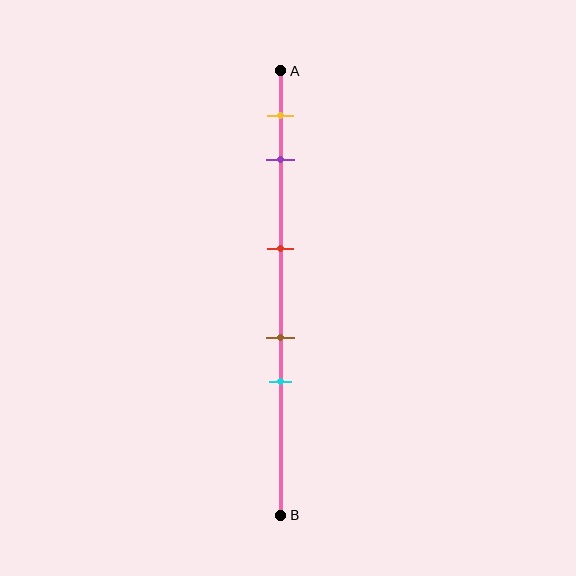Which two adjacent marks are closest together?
The brown and cyan marks are the closest adjacent pair.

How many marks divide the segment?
There are 5 marks dividing the segment.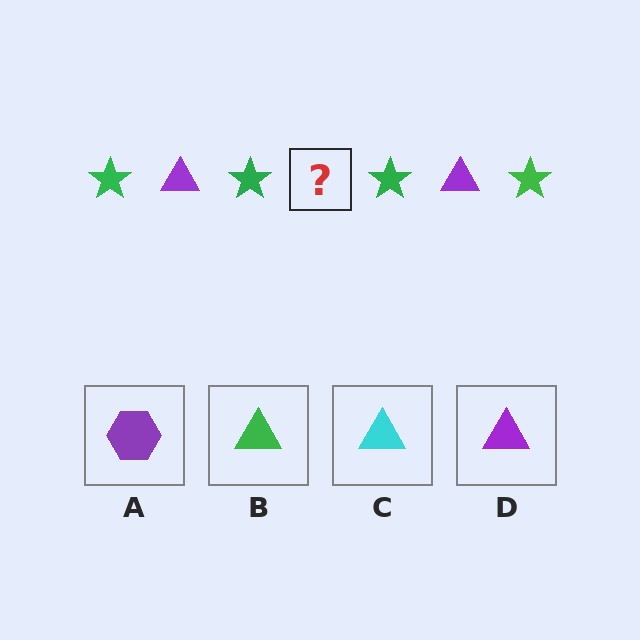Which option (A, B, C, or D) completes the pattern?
D.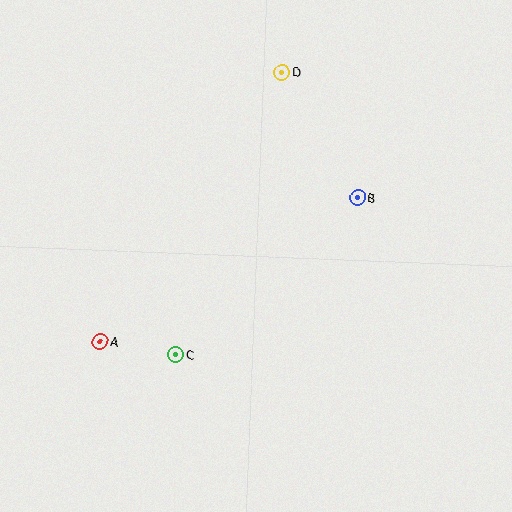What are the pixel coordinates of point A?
Point A is at (100, 342).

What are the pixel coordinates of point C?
Point C is at (176, 355).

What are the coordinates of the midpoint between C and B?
The midpoint between C and B is at (267, 276).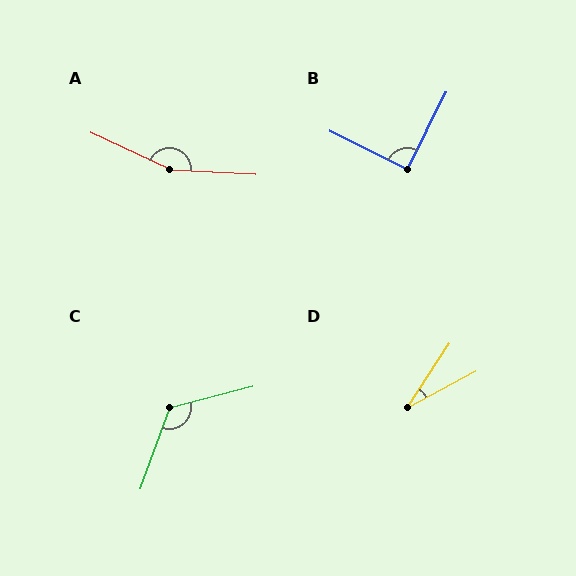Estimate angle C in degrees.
Approximately 124 degrees.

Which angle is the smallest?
D, at approximately 28 degrees.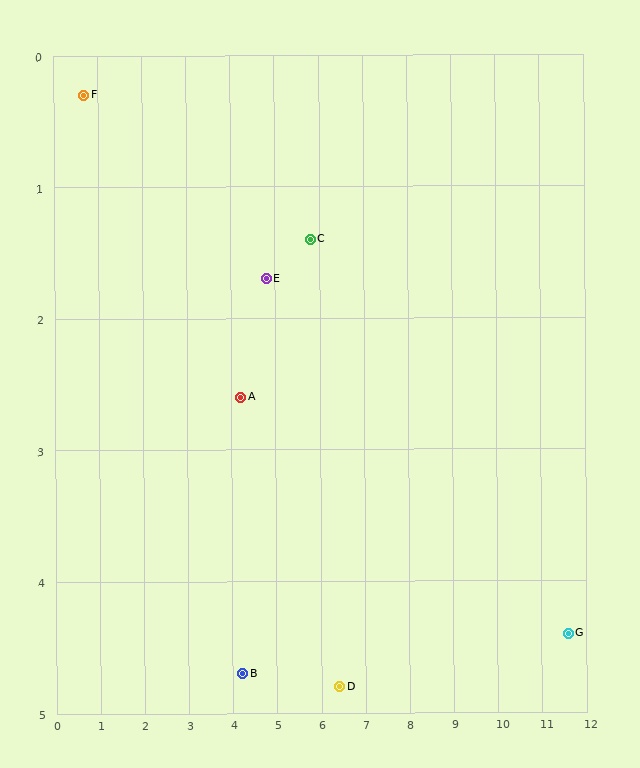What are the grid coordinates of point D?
Point D is at approximately (6.4, 4.8).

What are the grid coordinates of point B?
Point B is at approximately (4.2, 4.7).